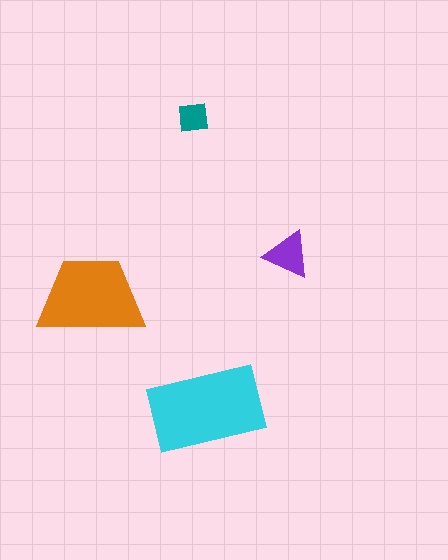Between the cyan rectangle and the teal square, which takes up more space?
The cyan rectangle.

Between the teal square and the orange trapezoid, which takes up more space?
The orange trapezoid.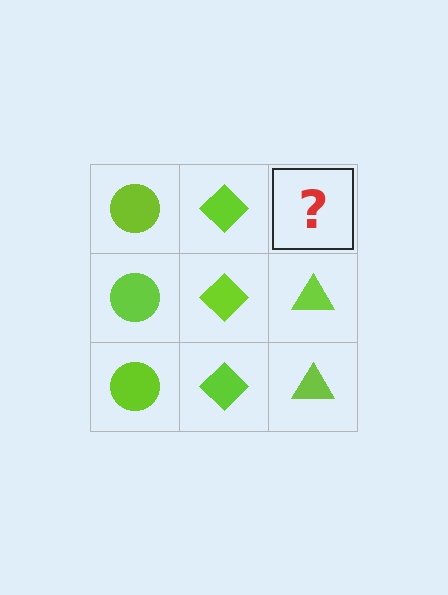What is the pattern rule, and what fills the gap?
The rule is that each column has a consistent shape. The gap should be filled with a lime triangle.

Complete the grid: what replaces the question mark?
The question mark should be replaced with a lime triangle.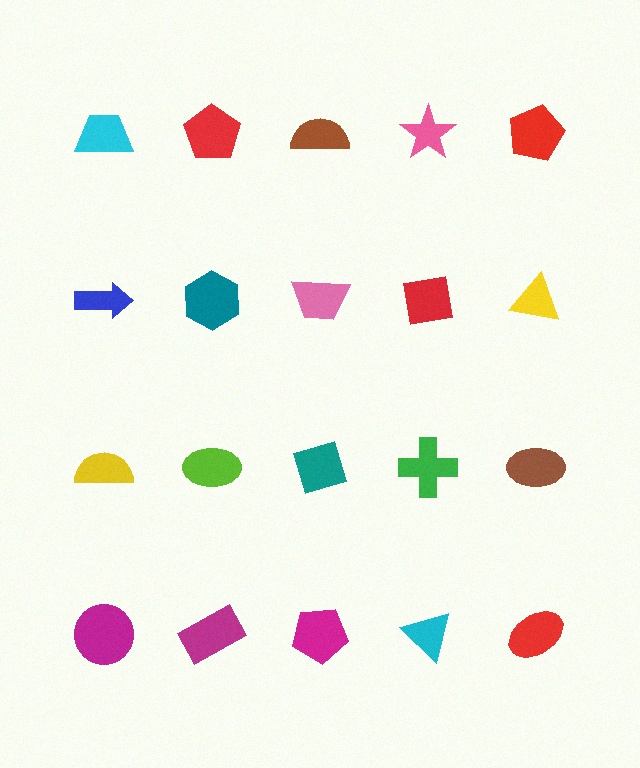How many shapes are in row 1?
5 shapes.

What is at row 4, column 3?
A magenta pentagon.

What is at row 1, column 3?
A brown semicircle.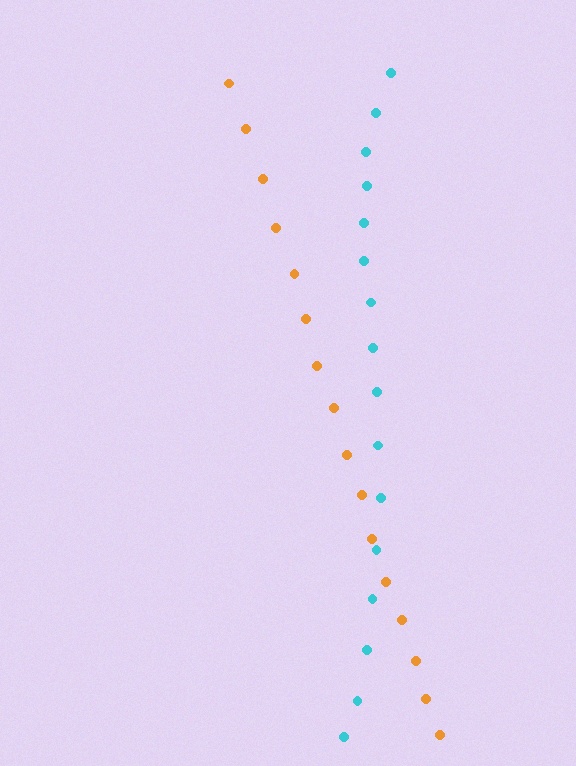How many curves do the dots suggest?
There are 2 distinct paths.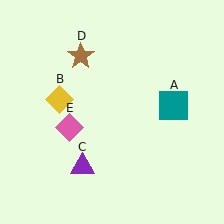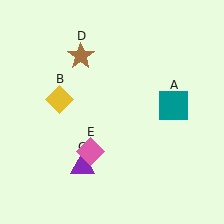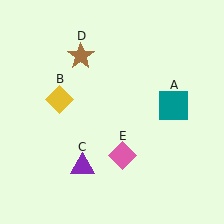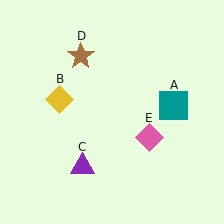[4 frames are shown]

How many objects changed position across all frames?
1 object changed position: pink diamond (object E).